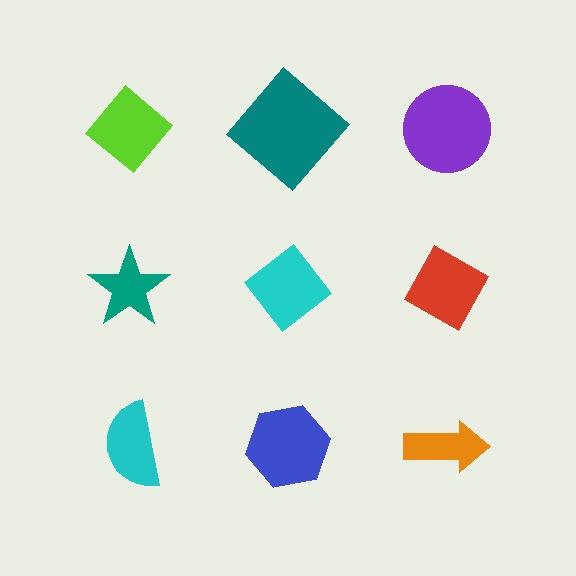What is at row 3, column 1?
A cyan semicircle.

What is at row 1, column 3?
A purple circle.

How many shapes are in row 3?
3 shapes.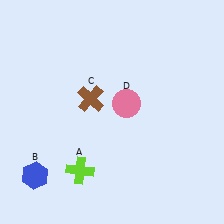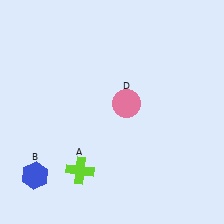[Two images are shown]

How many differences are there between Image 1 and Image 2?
There is 1 difference between the two images.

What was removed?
The brown cross (C) was removed in Image 2.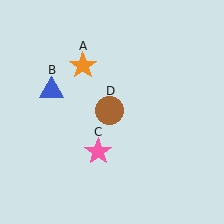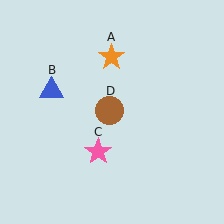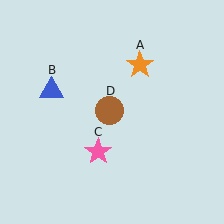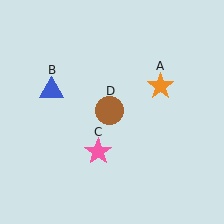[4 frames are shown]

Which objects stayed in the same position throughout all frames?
Blue triangle (object B) and pink star (object C) and brown circle (object D) remained stationary.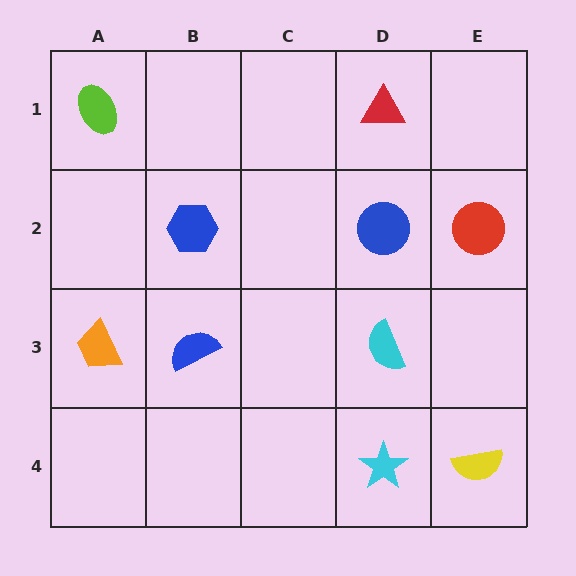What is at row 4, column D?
A cyan star.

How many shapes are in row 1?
2 shapes.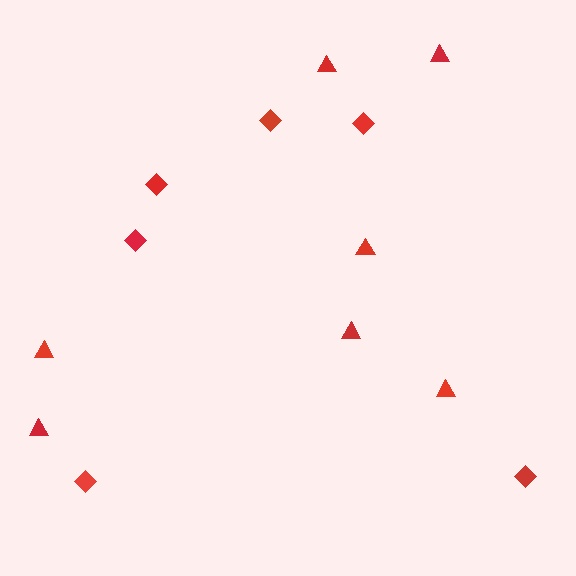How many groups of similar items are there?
There are 2 groups: one group of diamonds (6) and one group of triangles (7).